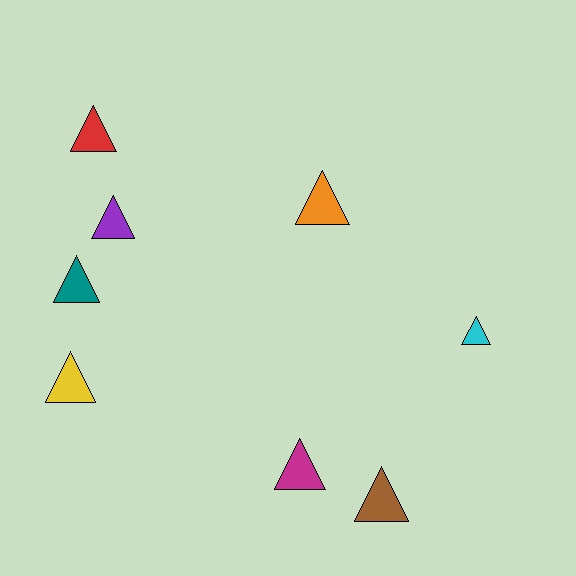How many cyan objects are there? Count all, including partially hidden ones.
There is 1 cyan object.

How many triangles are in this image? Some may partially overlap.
There are 8 triangles.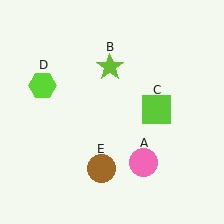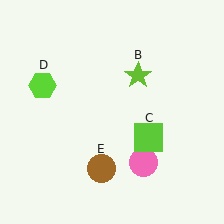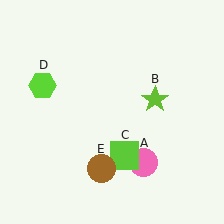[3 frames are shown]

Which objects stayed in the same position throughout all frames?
Pink circle (object A) and lime hexagon (object D) and brown circle (object E) remained stationary.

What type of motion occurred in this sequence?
The lime star (object B), lime square (object C) rotated clockwise around the center of the scene.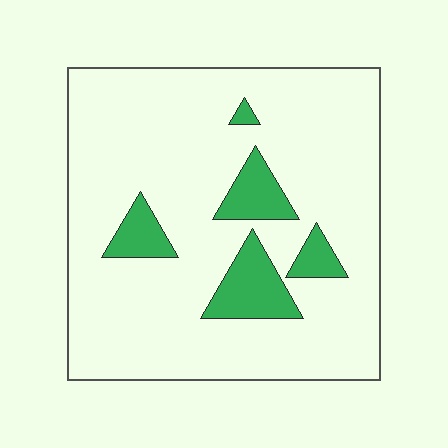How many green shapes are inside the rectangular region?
5.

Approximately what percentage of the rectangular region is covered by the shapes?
Approximately 15%.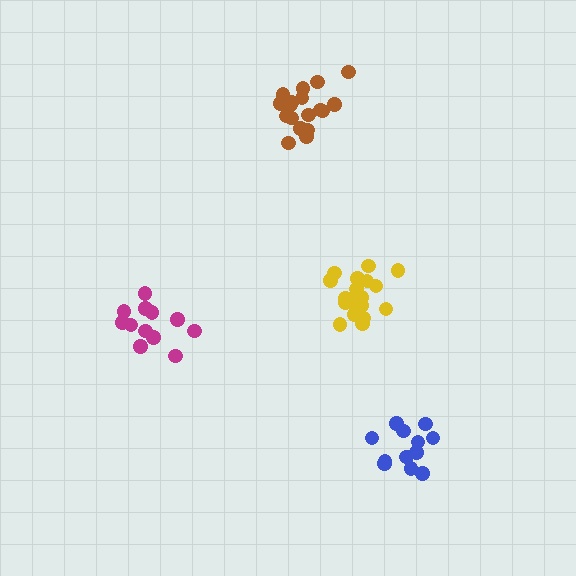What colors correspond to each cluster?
The clusters are colored: brown, magenta, yellow, blue.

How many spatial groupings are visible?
There are 4 spatial groupings.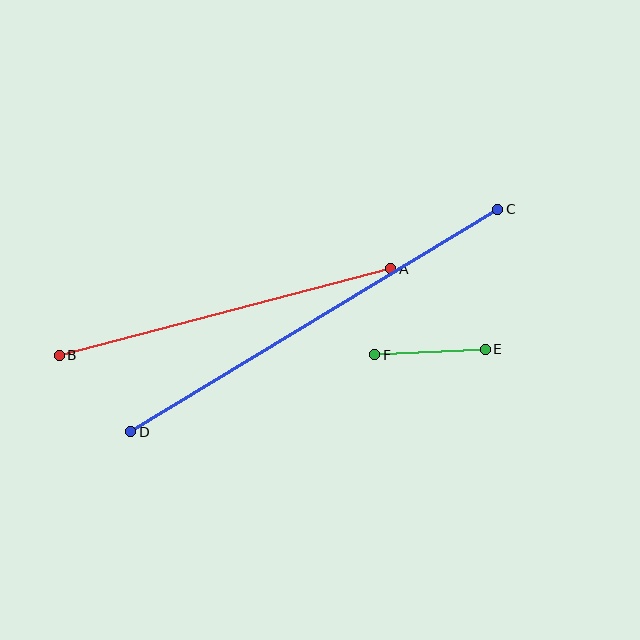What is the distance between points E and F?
The distance is approximately 110 pixels.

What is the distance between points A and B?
The distance is approximately 343 pixels.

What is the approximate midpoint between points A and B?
The midpoint is at approximately (225, 312) pixels.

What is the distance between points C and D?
The distance is approximately 429 pixels.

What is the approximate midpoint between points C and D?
The midpoint is at approximately (314, 320) pixels.